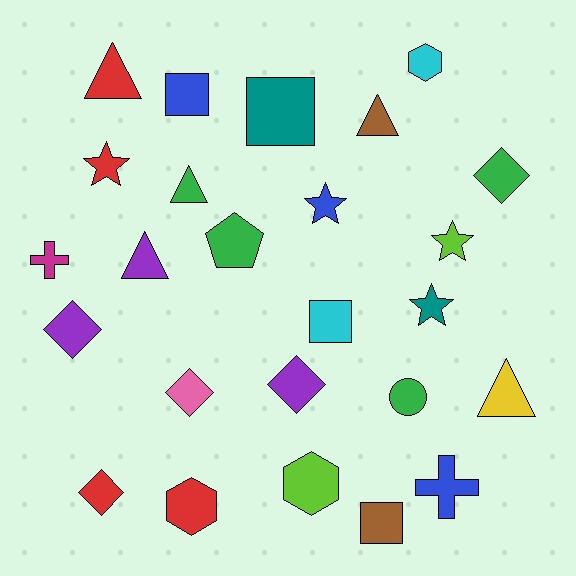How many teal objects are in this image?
There are 2 teal objects.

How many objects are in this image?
There are 25 objects.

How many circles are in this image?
There is 1 circle.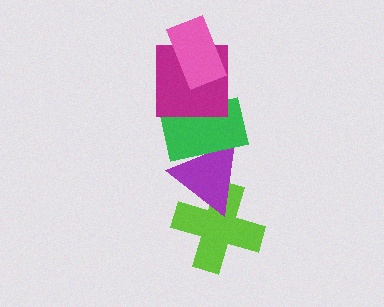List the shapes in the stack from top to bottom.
From top to bottom: the pink rectangle, the magenta square, the green rectangle, the purple triangle, the lime cross.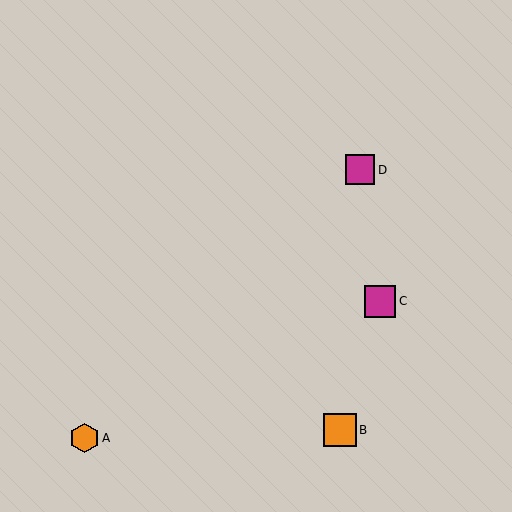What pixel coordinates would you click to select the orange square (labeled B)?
Click at (340, 430) to select the orange square B.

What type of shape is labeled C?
Shape C is a magenta square.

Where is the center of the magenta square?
The center of the magenta square is at (360, 170).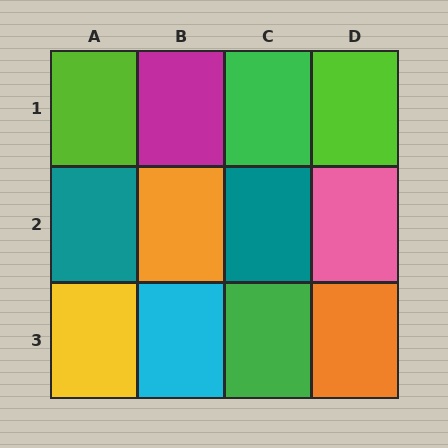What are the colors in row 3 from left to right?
Yellow, cyan, green, orange.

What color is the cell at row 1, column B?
Magenta.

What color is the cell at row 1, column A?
Lime.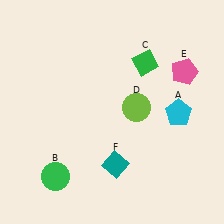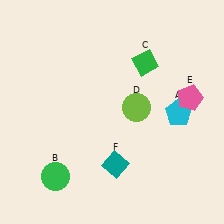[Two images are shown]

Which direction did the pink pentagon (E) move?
The pink pentagon (E) moved down.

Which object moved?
The pink pentagon (E) moved down.